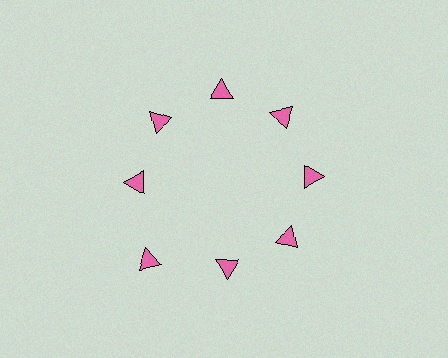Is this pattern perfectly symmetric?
No. The 8 pink triangles are arranged in a ring, but one element near the 8 o'clock position is pushed outward from the center, breaking the 8-fold rotational symmetry.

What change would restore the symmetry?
The symmetry would be restored by moving it inward, back onto the ring so that all 8 triangles sit at equal angles and equal distance from the center.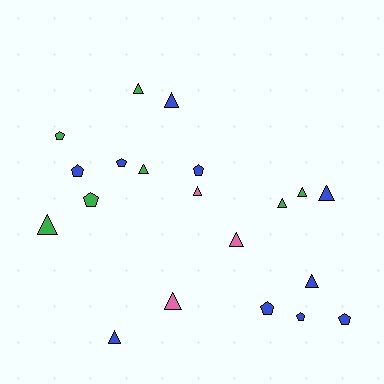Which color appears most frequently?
Blue, with 10 objects.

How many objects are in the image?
There are 20 objects.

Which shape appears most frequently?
Triangle, with 12 objects.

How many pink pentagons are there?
There are no pink pentagons.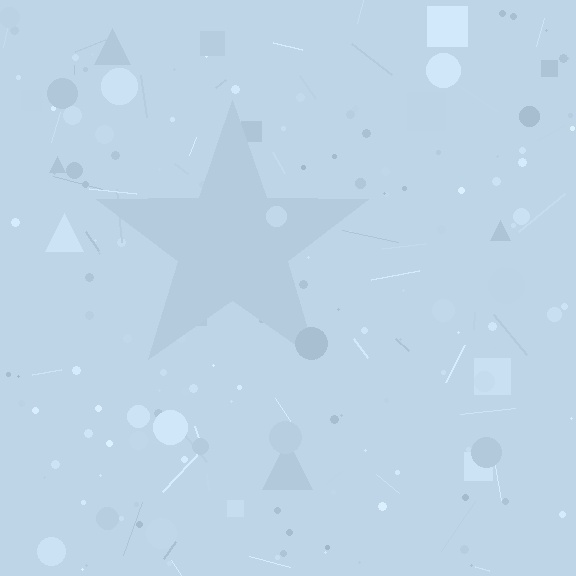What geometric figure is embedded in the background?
A star is embedded in the background.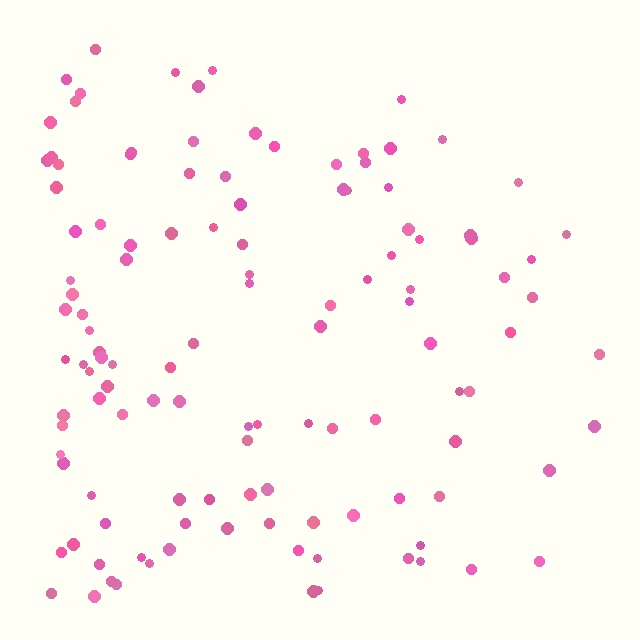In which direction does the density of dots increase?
From right to left, with the left side densest.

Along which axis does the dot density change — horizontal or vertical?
Horizontal.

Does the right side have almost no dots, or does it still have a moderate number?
Still a moderate number, just noticeably fewer than the left.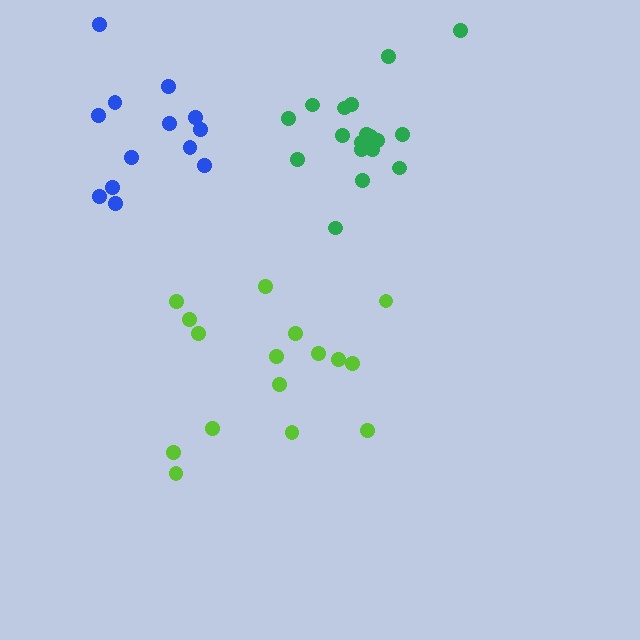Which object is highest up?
The green cluster is topmost.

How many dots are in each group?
Group 1: 16 dots, Group 2: 18 dots, Group 3: 13 dots (47 total).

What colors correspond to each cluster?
The clusters are colored: lime, green, blue.